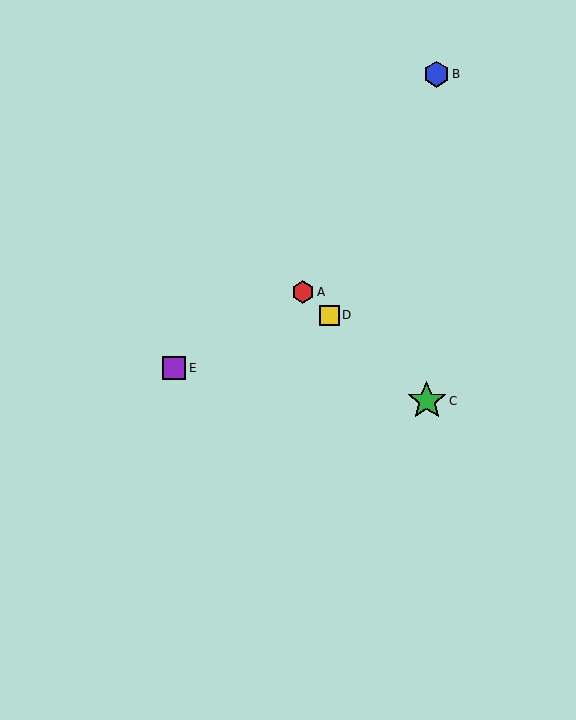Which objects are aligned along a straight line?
Objects A, C, D are aligned along a straight line.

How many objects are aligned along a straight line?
3 objects (A, C, D) are aligned along a straight line.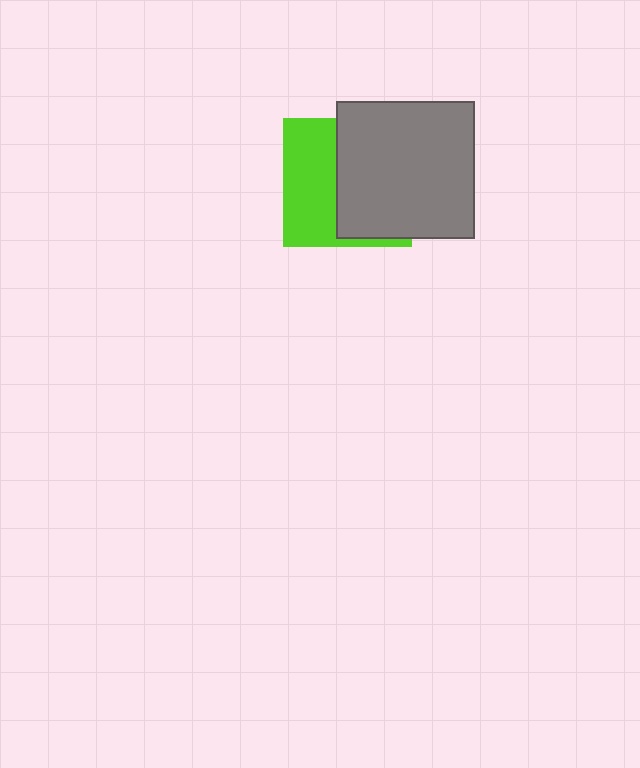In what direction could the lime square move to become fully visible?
The lime square could move left. That would shift it out from behind the gray square entirely.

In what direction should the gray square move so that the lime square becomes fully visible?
The gray square should move right. That is the shortest direction to clear the overlap and leave the lime square fully visible.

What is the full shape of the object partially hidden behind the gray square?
The partially hidden object is a lime square.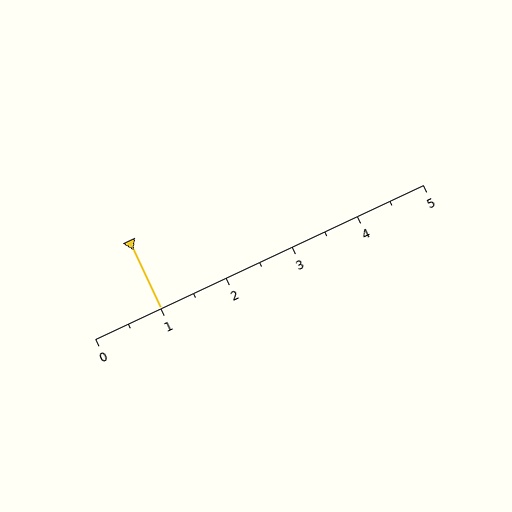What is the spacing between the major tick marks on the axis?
The major ticks are spaced 1 apart.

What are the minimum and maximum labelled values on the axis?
The axis runs from 0 to 5.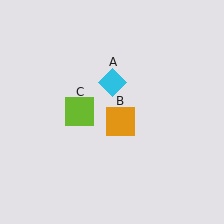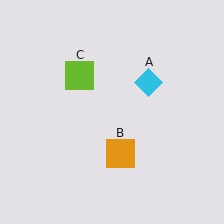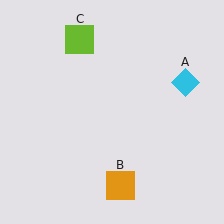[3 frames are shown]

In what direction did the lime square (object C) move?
The lime square (object C) moved up.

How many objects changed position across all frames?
3 objects changed position: cyan diamond (object A), orange square (object B), lime square (object C).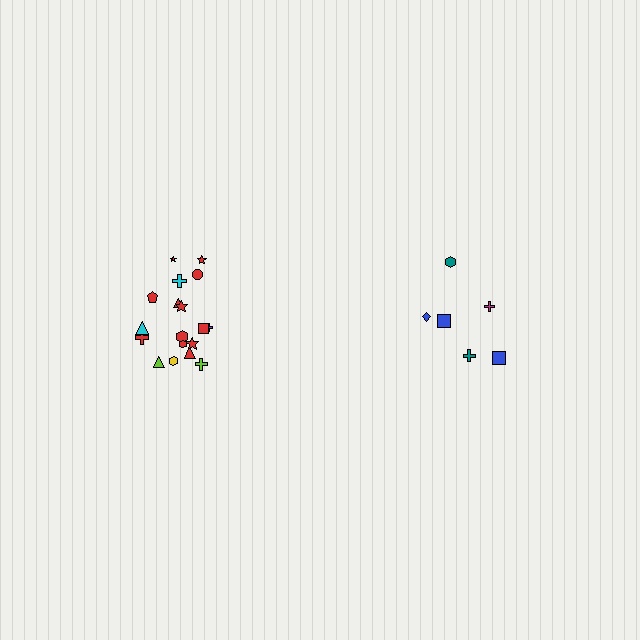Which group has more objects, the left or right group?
The left group.